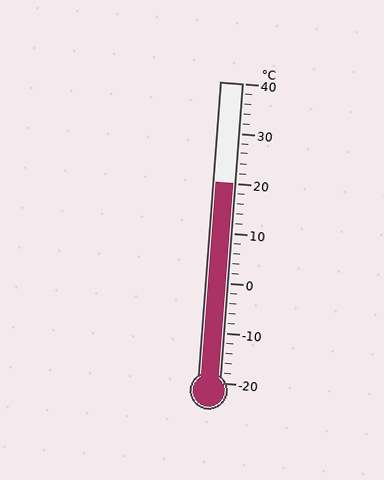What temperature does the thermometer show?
The thermometer shows approximately 20°C.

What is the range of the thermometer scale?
The thermometer scale ranges from -20°C to 40°C.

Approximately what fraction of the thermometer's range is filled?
The thermometer is filled to approximately 65% of its range.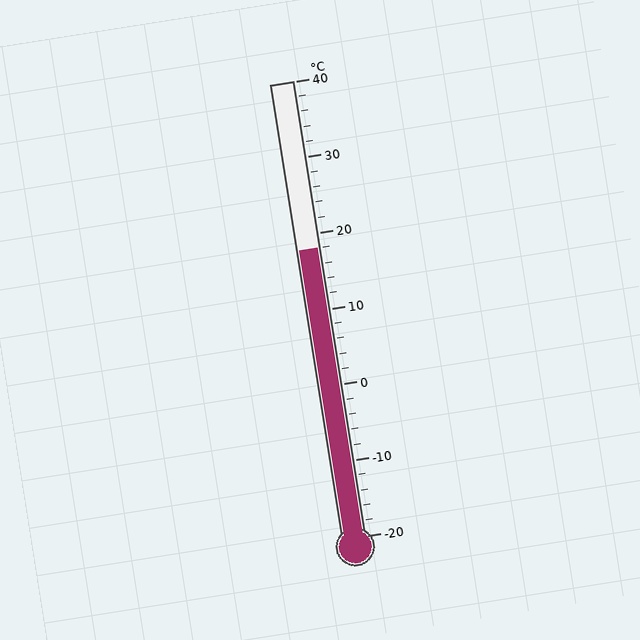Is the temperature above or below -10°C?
The temperature is above -10°C.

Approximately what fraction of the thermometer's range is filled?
The thermometer is filled to approximately 65% of its range.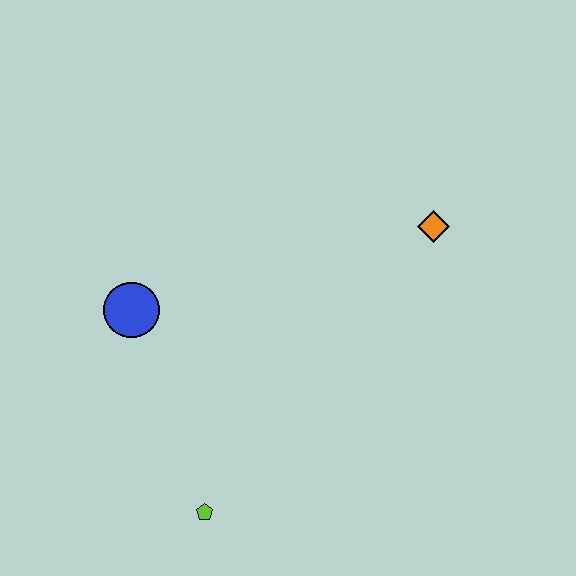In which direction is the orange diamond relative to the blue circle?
The orange diamond is to the right of the blue circle.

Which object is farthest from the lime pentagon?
The orange diamond is farthest from the lime pentagon.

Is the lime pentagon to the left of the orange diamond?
Yes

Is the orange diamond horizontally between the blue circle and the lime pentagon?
No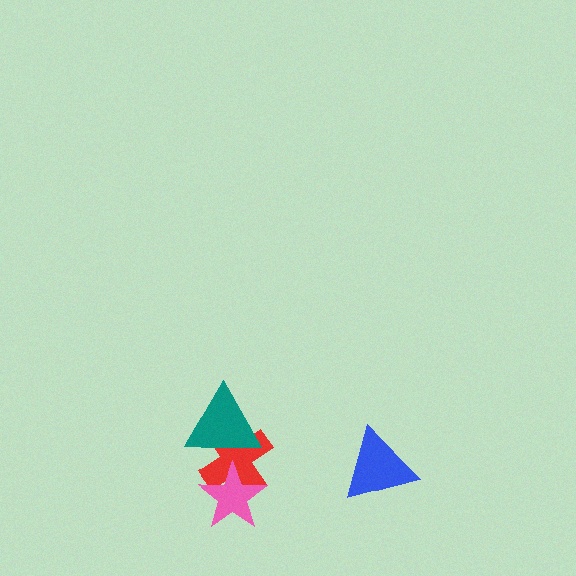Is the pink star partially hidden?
Yes, it is partially covered by another shape.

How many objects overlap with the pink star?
2 objects overlap with the pink star.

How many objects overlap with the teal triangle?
2 objects overlap with the teal triangle.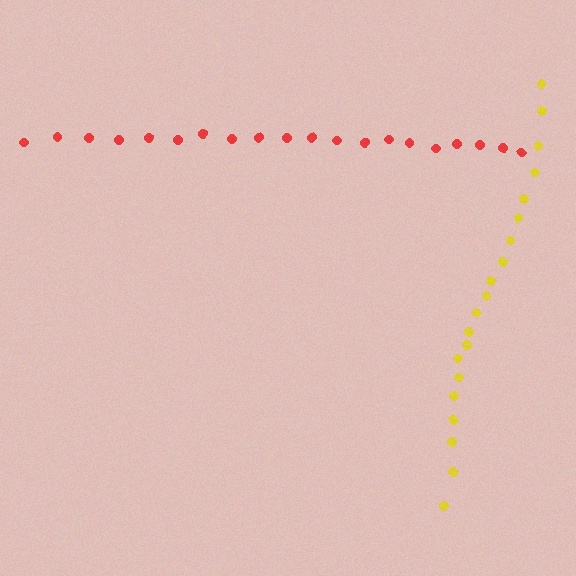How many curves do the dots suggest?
There are 2 distinct paths.